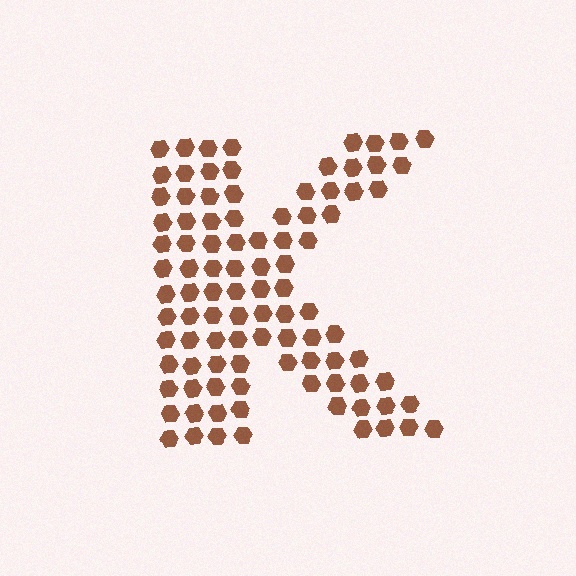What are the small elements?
The small elements are hexagons.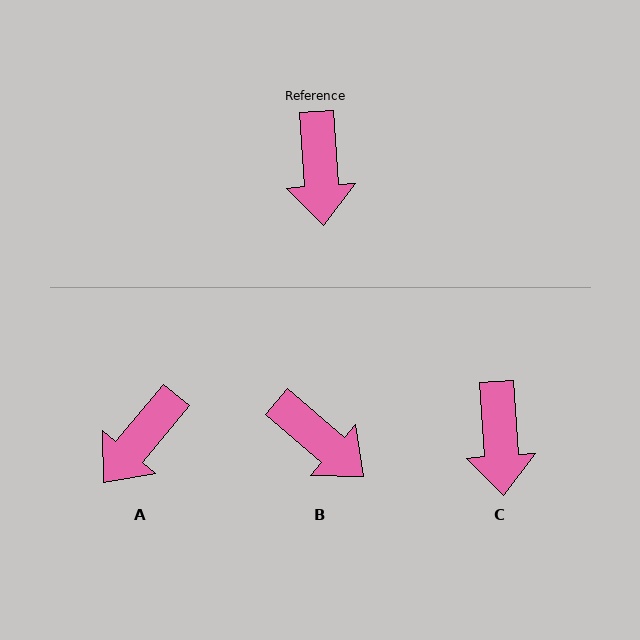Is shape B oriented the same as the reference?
No, it is off by about 46 degrees.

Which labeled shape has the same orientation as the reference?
C.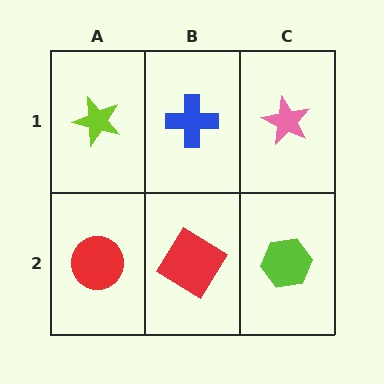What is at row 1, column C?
A pink star.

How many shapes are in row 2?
3 shapes.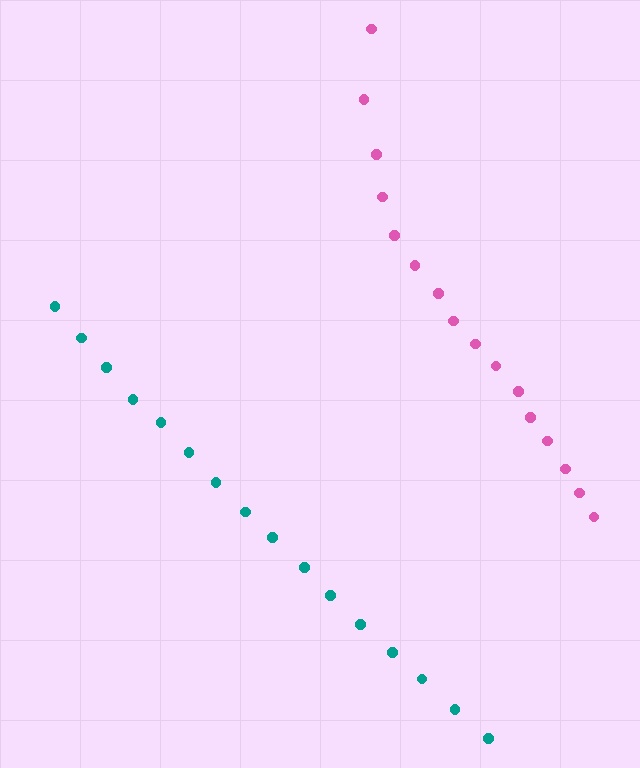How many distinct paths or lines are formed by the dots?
There are 2 distinct paths.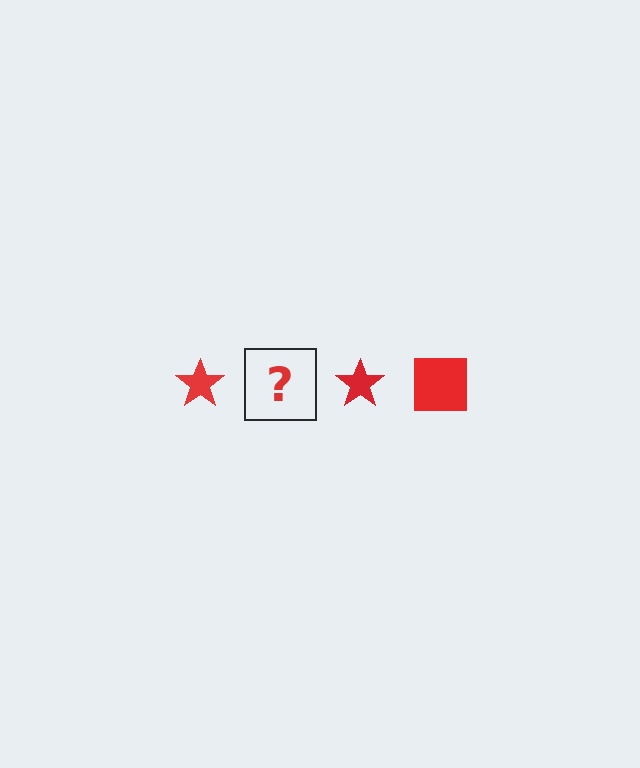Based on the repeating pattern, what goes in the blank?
The blank should be a red square.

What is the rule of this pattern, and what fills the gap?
The rule is that the pattern cycles through star, square shapes in red. The gap should be filled with a red square.